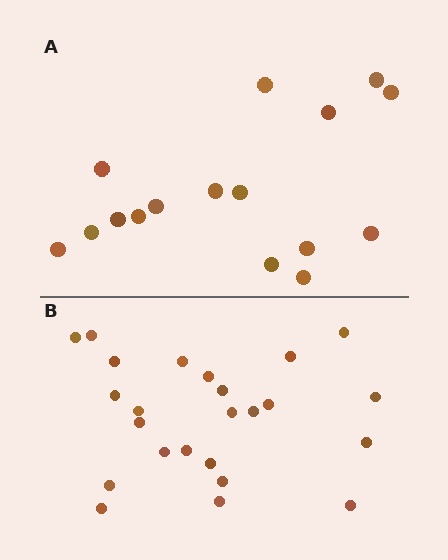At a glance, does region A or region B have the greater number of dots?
Region B (the bottom region) has more dots.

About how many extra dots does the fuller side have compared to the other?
Region B has roughly 8 or so more dots than region A.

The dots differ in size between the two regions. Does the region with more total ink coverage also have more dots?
No. Region A has more total ink coverage because its dots are larger, but region B actually contains more individual dots. Total area can be misleading — the number of items is what matters here.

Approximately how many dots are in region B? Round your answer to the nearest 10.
About 20 dots. (The exact count is 24, which rounds to 20.)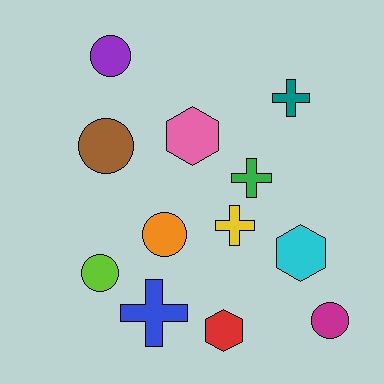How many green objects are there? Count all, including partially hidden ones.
There is 1 green object.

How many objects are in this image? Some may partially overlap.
There are 12 objects.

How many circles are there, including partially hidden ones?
There are 5 circles.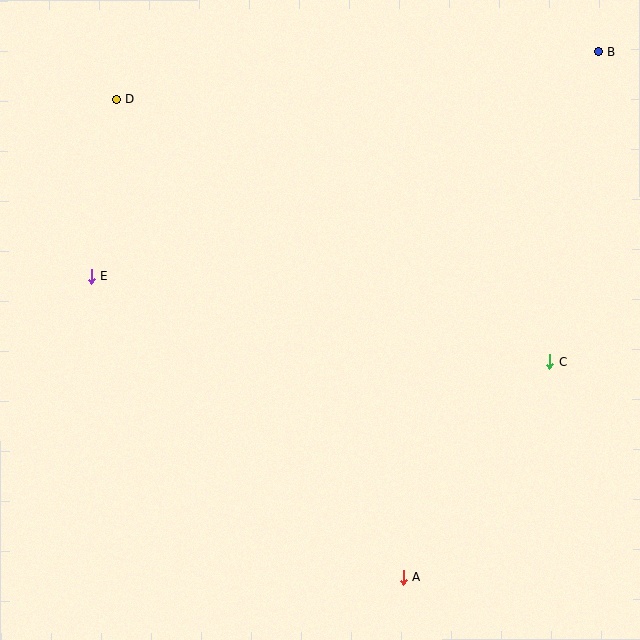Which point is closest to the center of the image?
Point E at (91, 276) is closest to the center.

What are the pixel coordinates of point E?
Point E is at (91, 276).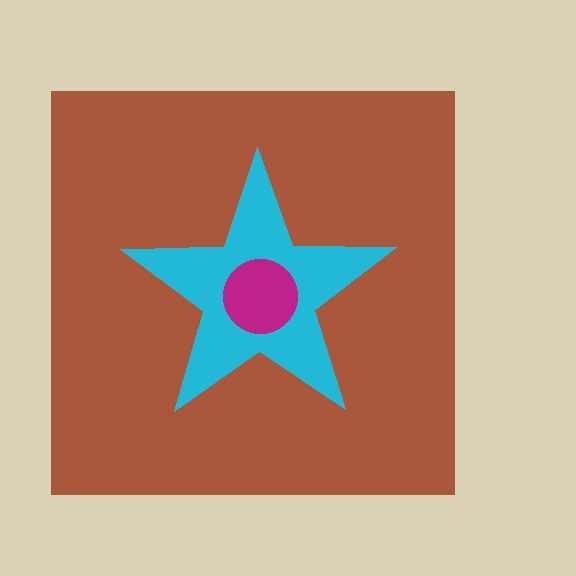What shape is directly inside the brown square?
The cyan star.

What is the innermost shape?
The magenta circle.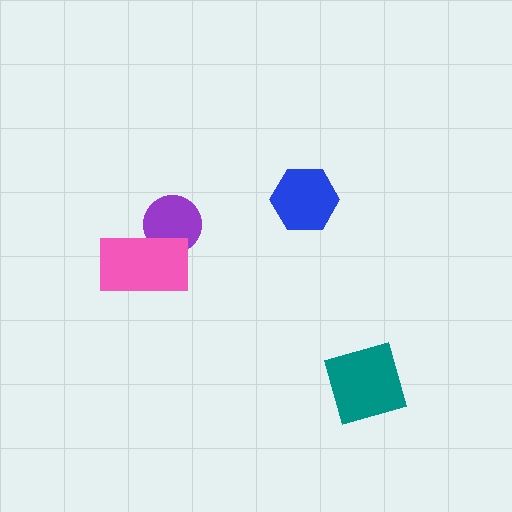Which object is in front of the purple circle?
The pink rectangle is in front of the purple circle.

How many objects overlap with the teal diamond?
0 objects overlap with the teal diamond.